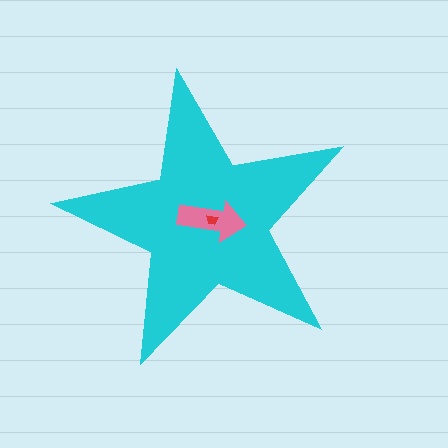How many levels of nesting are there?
3.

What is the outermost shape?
The cyan star.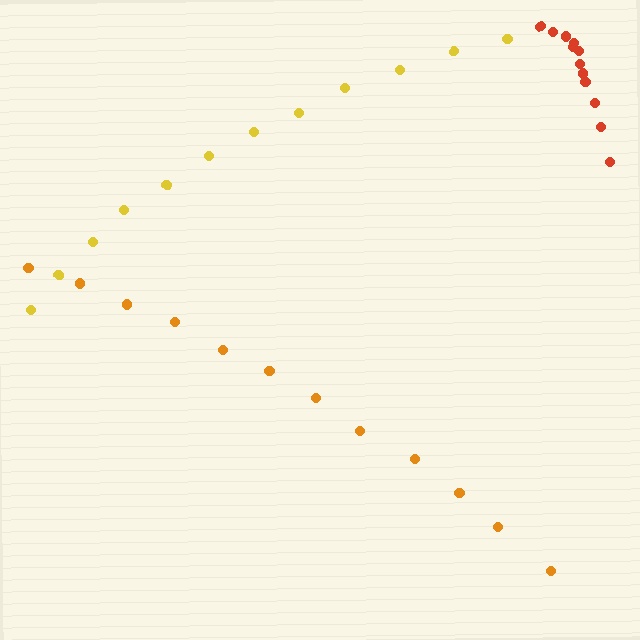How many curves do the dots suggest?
There are 3 distinct paths.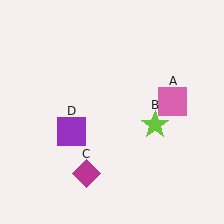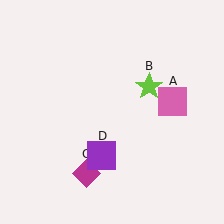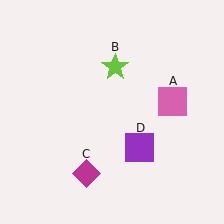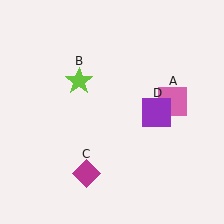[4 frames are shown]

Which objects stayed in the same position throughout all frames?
Pink square (object A) and magenta diamond (object C) remained stationary.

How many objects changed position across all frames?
2 objects changed position: lime star (object B), purple square (object D).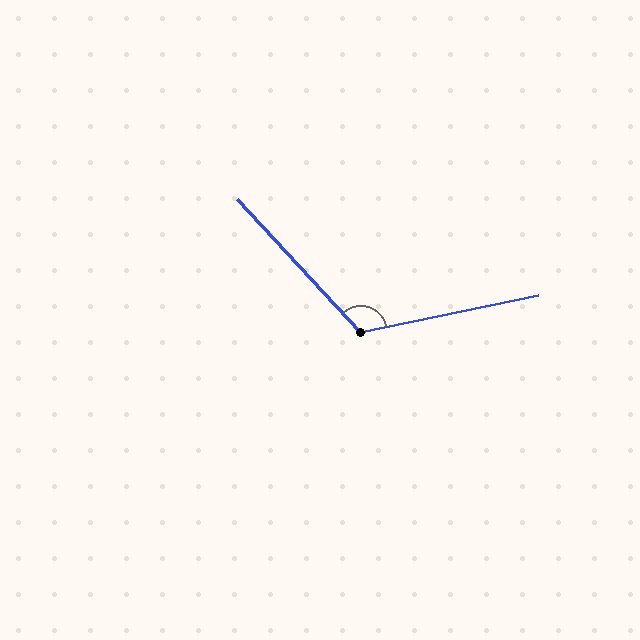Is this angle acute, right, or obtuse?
It is obtuse.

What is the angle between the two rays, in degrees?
Approximately 121 degrees.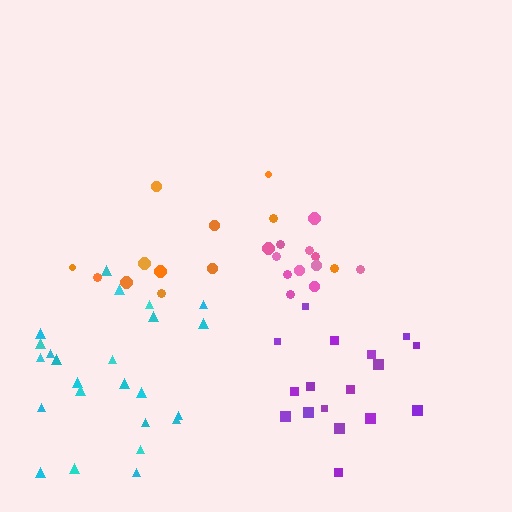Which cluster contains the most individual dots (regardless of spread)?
Cyan (25).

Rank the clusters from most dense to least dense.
pink, purple, cyan, orange.